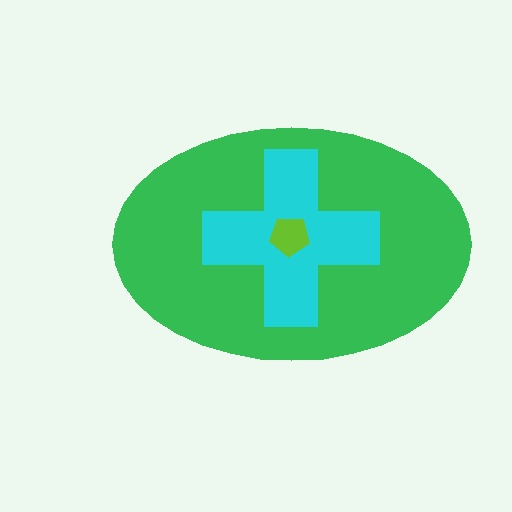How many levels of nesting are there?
3.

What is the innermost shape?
The lime pentagon.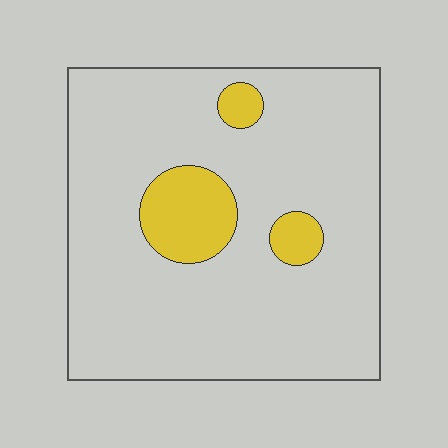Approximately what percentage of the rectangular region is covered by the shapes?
Approximately 10%.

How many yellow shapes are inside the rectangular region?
3.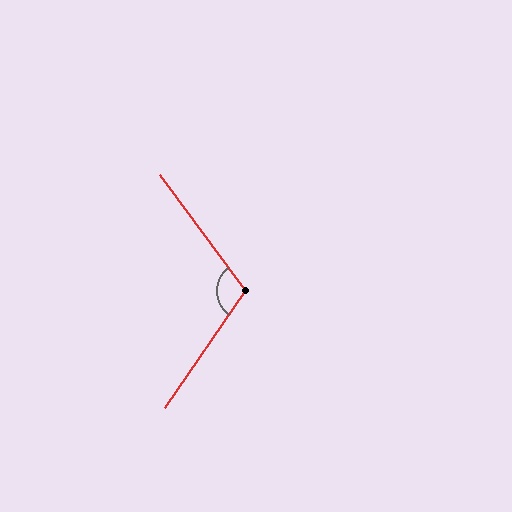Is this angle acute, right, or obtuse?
It is obtuse.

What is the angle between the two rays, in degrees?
Approximately 109 degrees.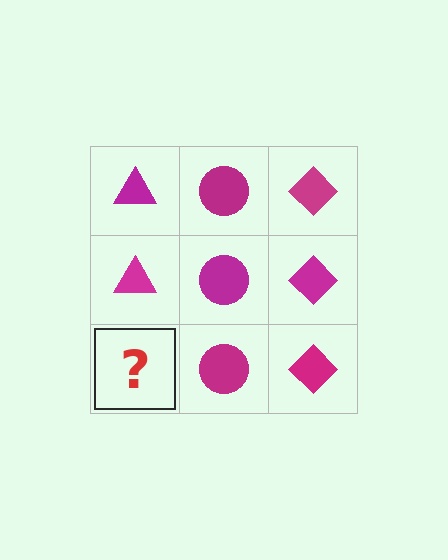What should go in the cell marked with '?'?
The missing cell should contain a magenta triangle.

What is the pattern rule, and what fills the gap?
The rule is that each column has a consistent shape. The gap should be filled with a magenta triangle.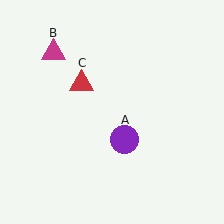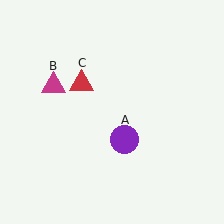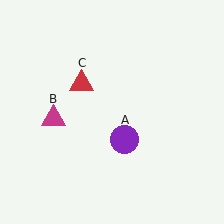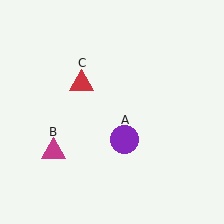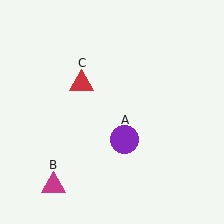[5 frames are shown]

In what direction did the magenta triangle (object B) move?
The magenta triangle (object B) moved down.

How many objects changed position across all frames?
1 object changed position: magenta triangle (object B).